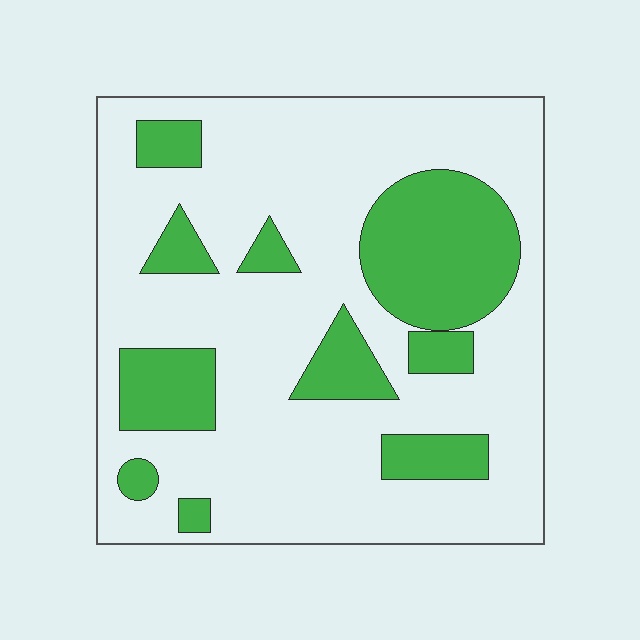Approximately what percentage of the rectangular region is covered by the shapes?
Approximately 25%.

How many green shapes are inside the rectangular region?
10.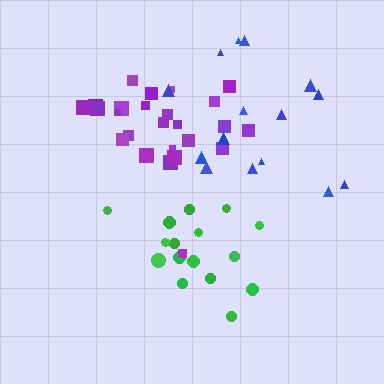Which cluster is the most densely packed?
Purple.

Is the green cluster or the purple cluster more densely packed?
Purple.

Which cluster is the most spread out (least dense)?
Blue.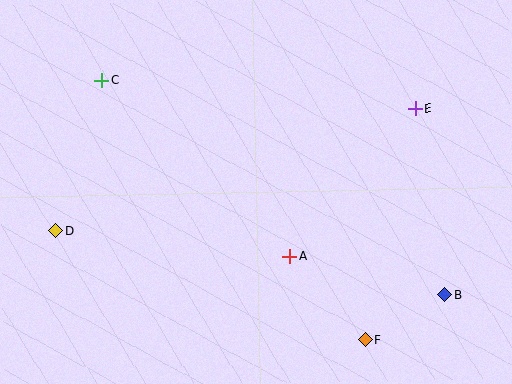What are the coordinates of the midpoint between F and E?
The midpoint between F and E is at (391, 224).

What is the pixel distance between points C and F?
The distance between C and F is 370 pixels.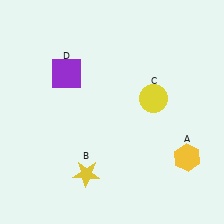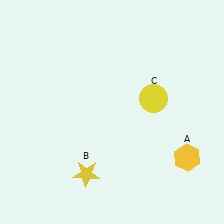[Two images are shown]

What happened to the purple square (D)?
The purple square (D) was removed in Image 2. It was in the top-left area of Image 1.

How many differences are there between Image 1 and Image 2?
There is 1 difference between the two images.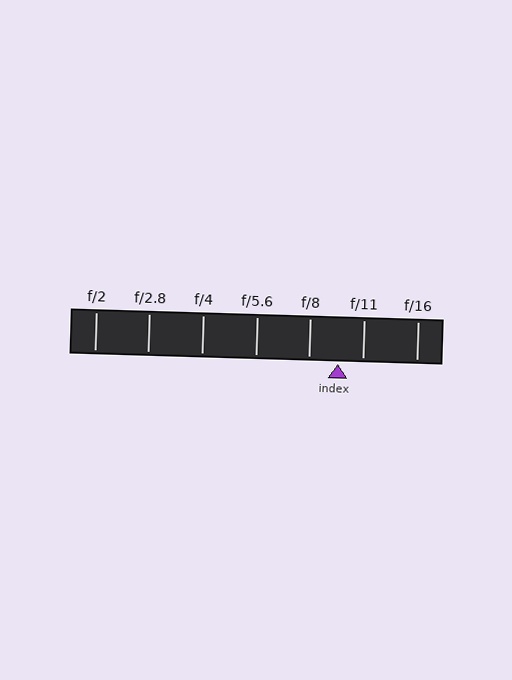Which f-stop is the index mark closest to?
The index mark is closest to f/11.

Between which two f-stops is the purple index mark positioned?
The index mark is between f/8 and f/11.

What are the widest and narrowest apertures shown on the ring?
The widest aperture shown is f/2 and the narrowest is f/16.